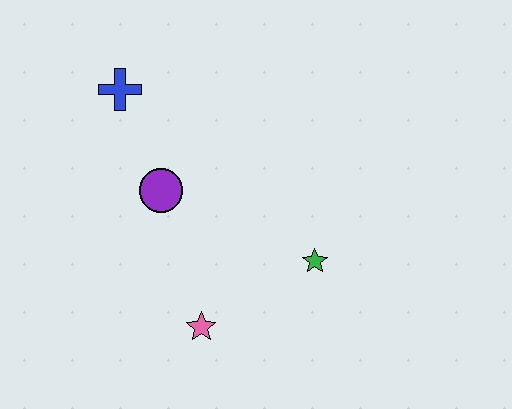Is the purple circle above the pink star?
Yes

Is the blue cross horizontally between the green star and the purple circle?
No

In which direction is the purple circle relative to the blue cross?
The purple circle is below the blue cross.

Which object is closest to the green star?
The pink star is closest to the green star.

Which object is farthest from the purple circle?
The green star is farthest from the purple circle.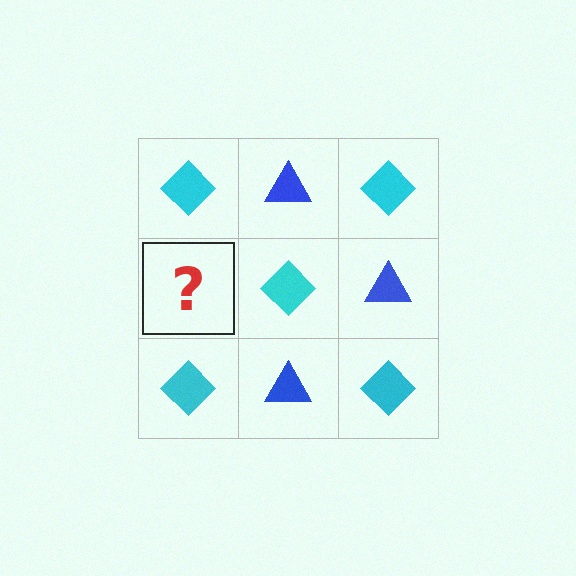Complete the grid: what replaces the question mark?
The question mark should be replaced with a blue triangle.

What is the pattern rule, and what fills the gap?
The rule is that it alternates cyan diamond and blue triangle in a checkerboard pattern. The gap should be filled with a blue triangle.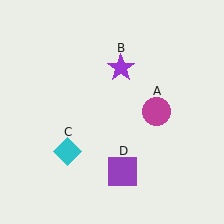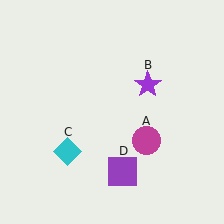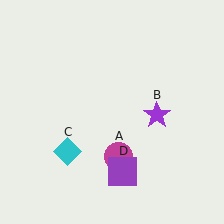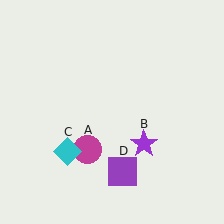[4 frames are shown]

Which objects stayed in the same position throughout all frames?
Cyan diamond (object C) and purple square (object D) remained stationary.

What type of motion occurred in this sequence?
The magenta circle (object A), purple star (object B) rotated clockwise around the center of the scene.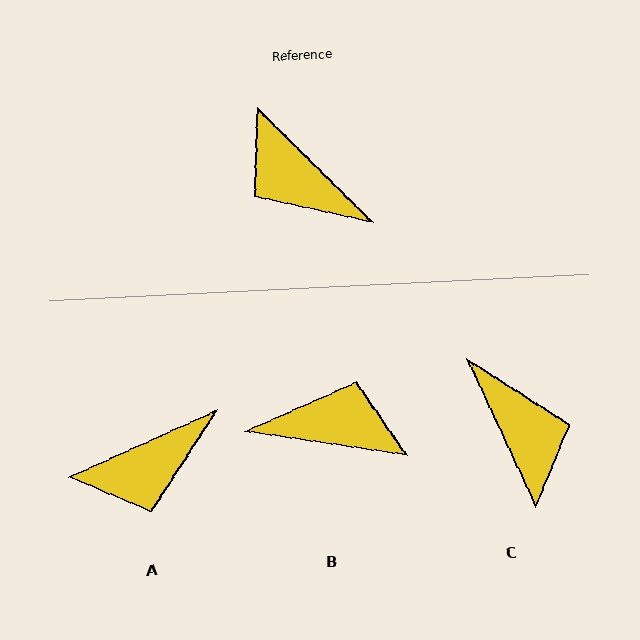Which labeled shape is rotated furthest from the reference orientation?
C, about 160 degrees away.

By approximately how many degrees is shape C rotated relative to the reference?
Approximately 160 degrees counter-clockwise.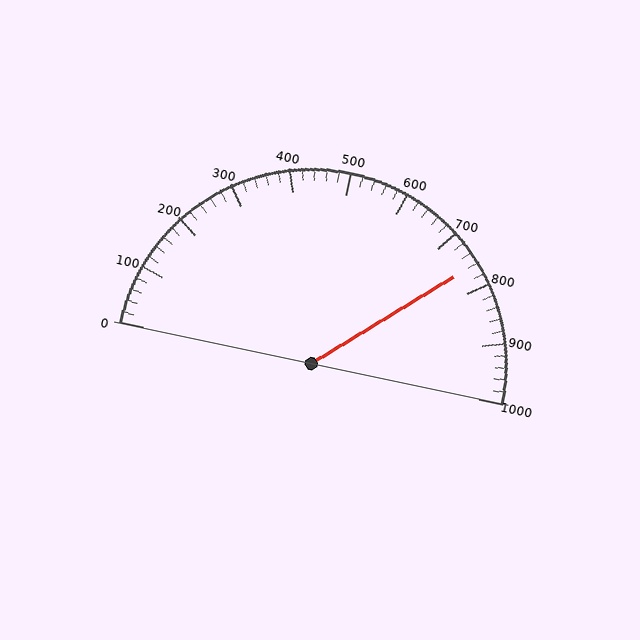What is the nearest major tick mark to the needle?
The nearest major tick mark is 800.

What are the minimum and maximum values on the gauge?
The gauge ranges from 0 to 1000.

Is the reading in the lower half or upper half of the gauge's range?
The reading is in the upper half of the range (0 to 1000).